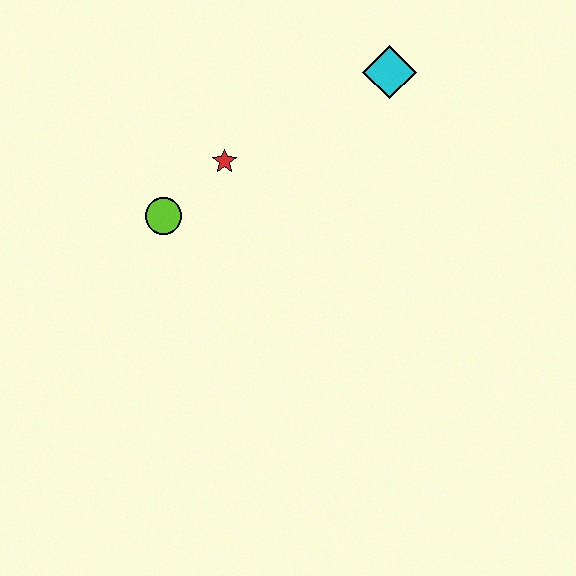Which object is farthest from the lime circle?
The cyan diamond is farthest from the lime circle.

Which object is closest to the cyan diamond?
The red star is closest to the cyan diamond.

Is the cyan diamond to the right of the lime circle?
Yes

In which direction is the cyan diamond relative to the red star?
The cyan diamond is to the right of the red star.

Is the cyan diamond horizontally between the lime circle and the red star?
No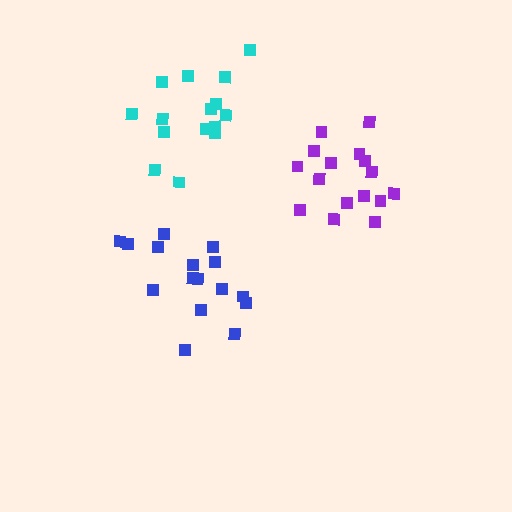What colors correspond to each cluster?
The clusters are colored: purple, blue, cyan.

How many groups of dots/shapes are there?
There are 3 groups.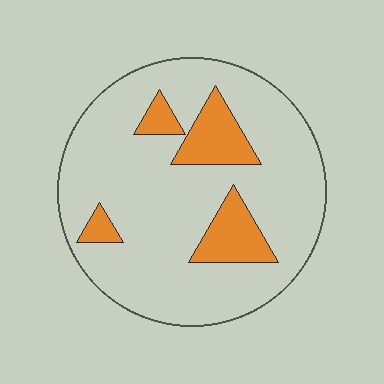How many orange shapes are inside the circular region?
4.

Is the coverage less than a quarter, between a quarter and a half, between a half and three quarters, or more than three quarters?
Less than a quarter.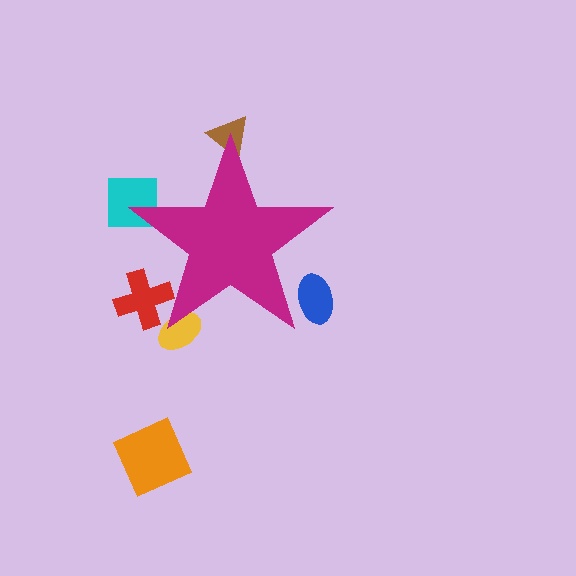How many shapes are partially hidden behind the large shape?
5 shapes are partially hidden.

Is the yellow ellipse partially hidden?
Yes, the yellow ellipse is partially hidden behind the magenta star.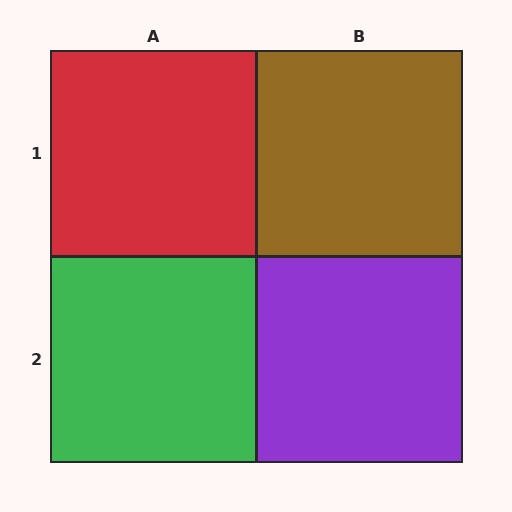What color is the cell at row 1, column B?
Brown.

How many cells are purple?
1 cell is purple.